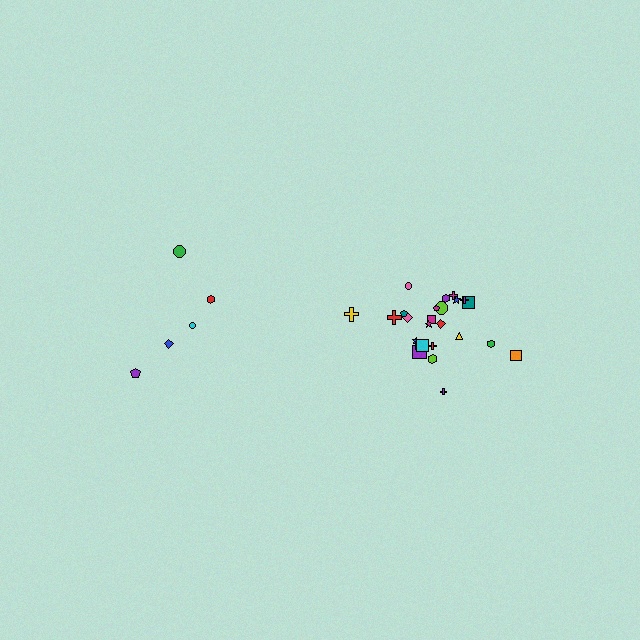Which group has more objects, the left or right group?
The right group.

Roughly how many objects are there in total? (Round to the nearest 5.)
Roughly 30 objects in total.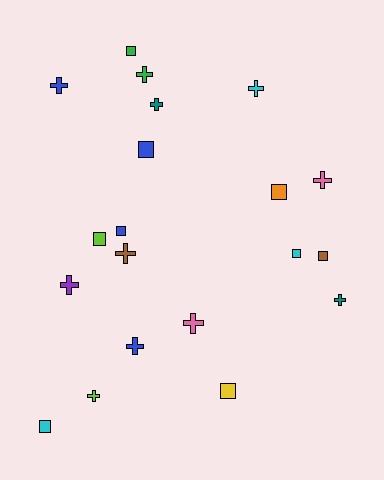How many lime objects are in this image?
There are 2 lime objects.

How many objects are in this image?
There are 20 objects.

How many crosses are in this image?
There are 11 crosses.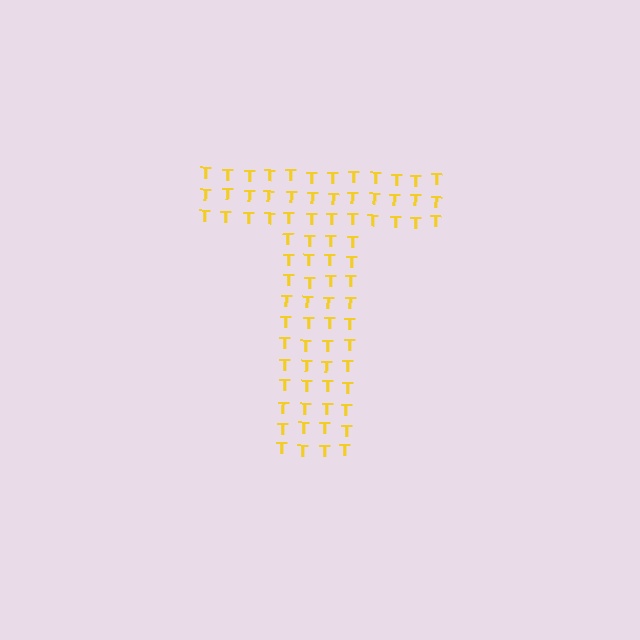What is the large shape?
The large shape is the letter T.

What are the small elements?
The small elements are letter T's.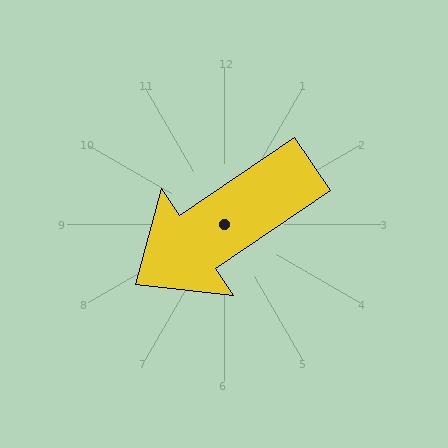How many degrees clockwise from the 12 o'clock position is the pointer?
Approximately 236 degrees.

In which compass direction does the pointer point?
Southwest.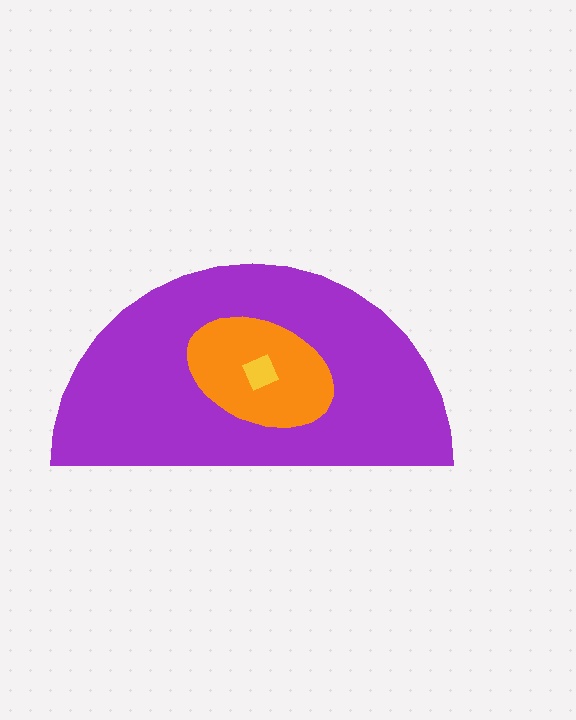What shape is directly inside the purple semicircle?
The orange ellipse.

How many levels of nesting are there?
3.